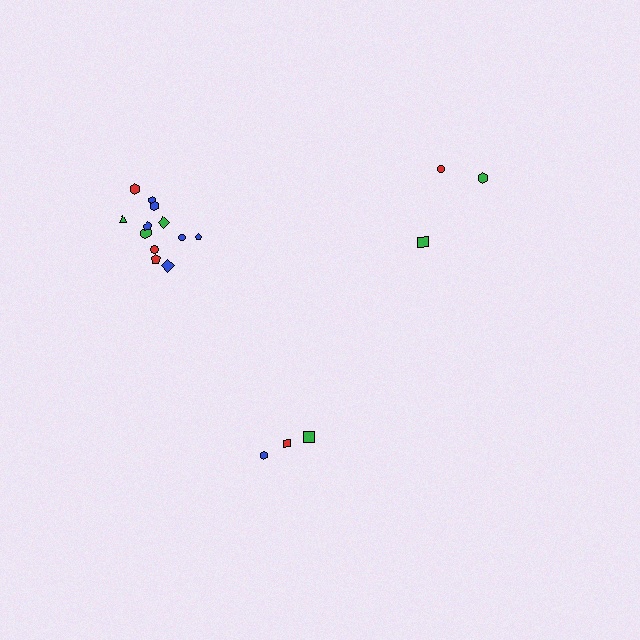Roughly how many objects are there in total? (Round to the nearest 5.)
Roughly 20 objects in total.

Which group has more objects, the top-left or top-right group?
The top-left group.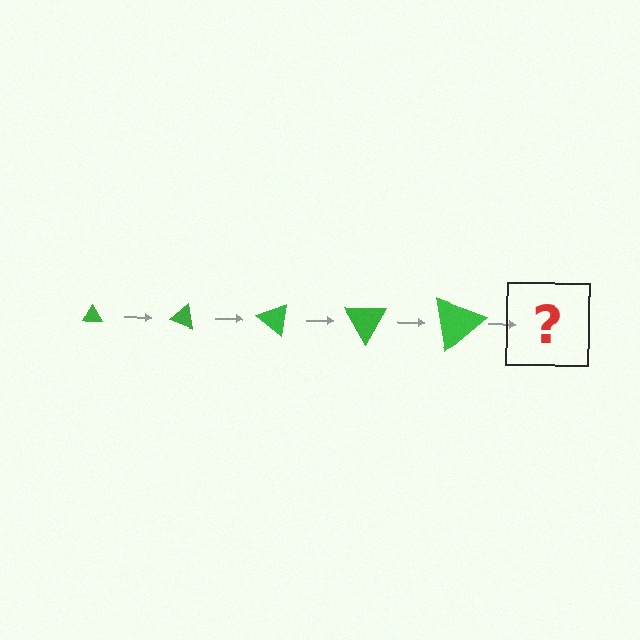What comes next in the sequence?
The next element should be a triangle, larger than the previous one and rotated 100 degrees from the start.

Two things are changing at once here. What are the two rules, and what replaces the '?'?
The two rules are that the triangle grows larger each step and it rotates 20 degrees each step. The '?' should be a triangle, larger than the previous one and rotated 100 degrees from the start.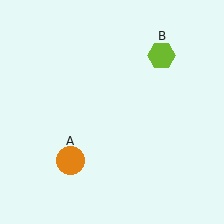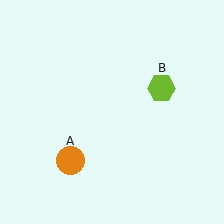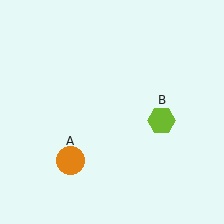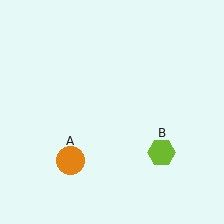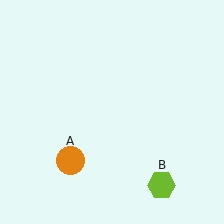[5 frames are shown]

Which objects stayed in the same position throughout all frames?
Orange circle (object A) remained stationary.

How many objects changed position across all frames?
1 object changed position: lime hexagon (object B).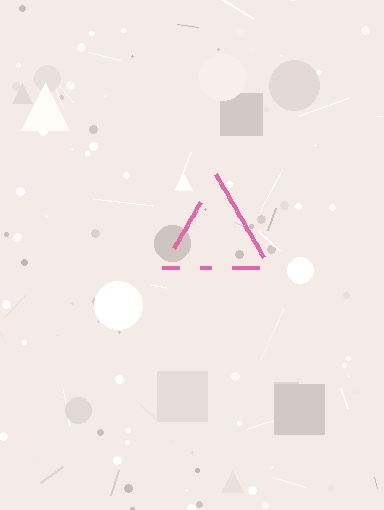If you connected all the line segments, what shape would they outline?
They would outline a triangle.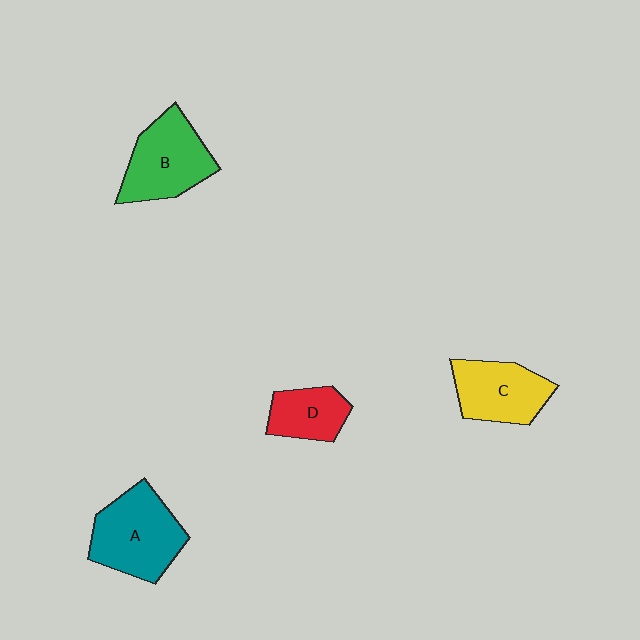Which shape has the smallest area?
Shape D (red).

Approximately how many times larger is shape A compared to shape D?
Approximately 1.8 times.